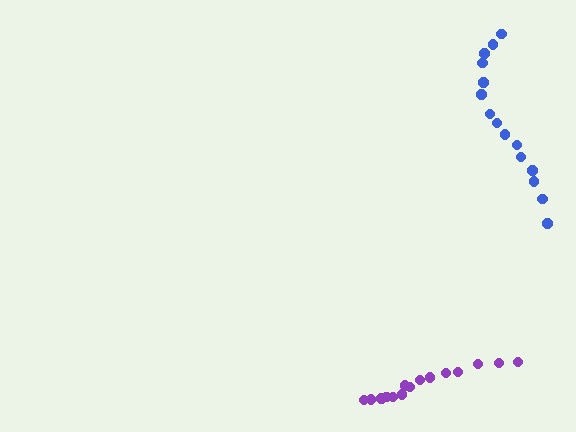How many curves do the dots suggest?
There are 2 distinct paths.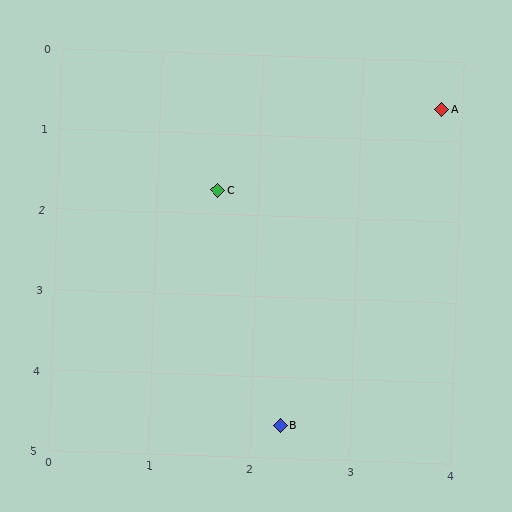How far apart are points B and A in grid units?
Points B and A are about 4.3 grid units apart.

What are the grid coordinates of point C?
Point C is at approximately (1.6, 1.7).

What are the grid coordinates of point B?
Point B is at approximately (2.3, 4.6).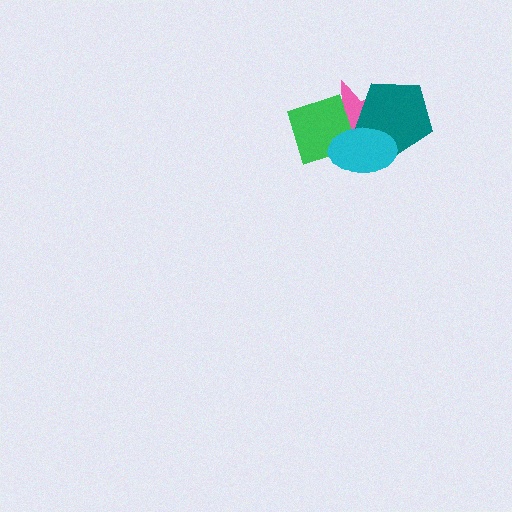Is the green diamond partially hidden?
Yes, it is partially covered by another shape.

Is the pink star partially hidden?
Yes, it is partially covered by another shape.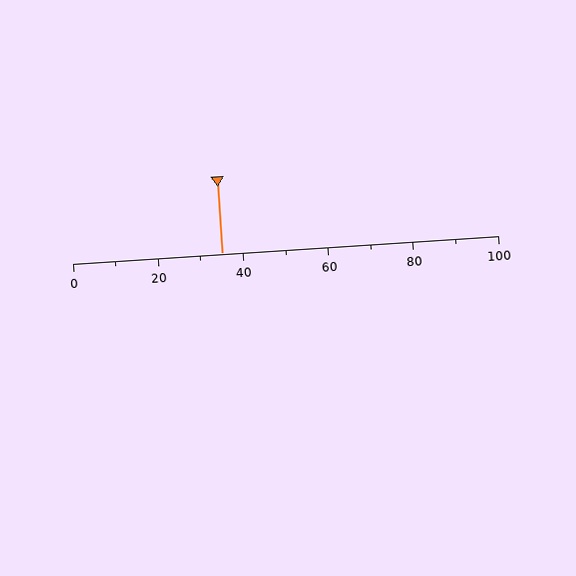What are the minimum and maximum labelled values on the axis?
The axis runs from 0 to 100.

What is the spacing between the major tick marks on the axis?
The major ticks are spaced 20 apart.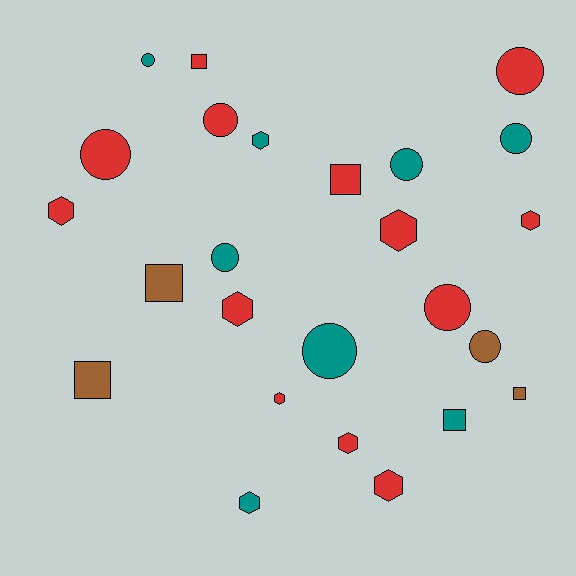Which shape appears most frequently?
Circle, with 10 objects.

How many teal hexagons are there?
There are 2 teal hexagons.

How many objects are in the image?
There are 25 objects.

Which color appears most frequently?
Red, with 13 objects.